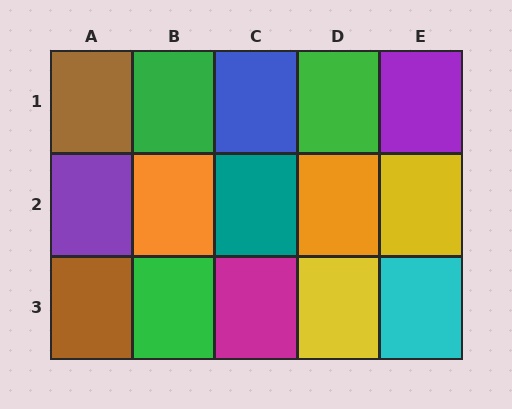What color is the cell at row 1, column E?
Purple.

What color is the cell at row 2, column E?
Yellow.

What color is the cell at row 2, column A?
Purple.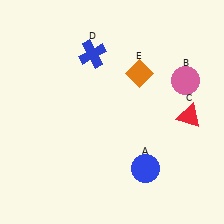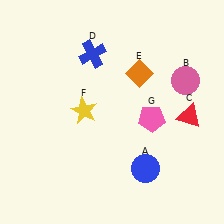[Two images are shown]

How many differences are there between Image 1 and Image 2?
There are 2 differences between the two images.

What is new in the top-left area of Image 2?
A yellow star (F) was added in the top-left area of Image 2.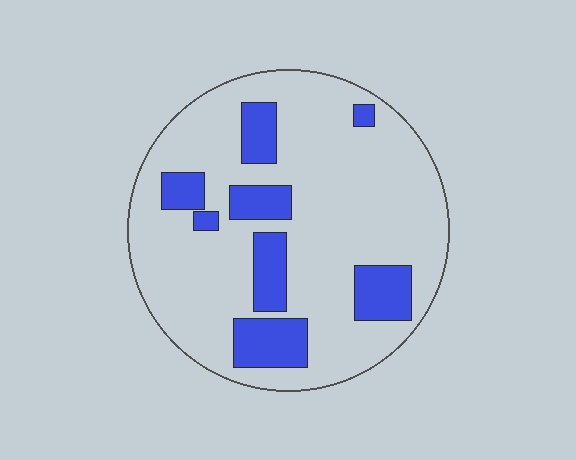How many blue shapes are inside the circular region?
8.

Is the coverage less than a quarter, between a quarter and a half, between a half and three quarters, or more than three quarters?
Less than a quarter.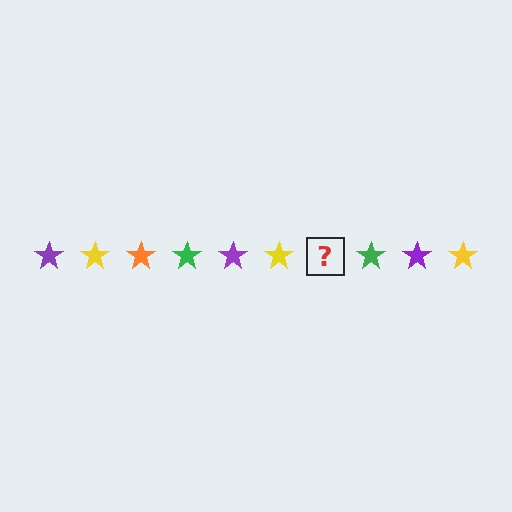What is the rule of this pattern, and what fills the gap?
The rule is that the pattern cycles through purple, yellow, orange, green stars. The gap should be filled with an orange star.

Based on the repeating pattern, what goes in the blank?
The blank should be an orange star.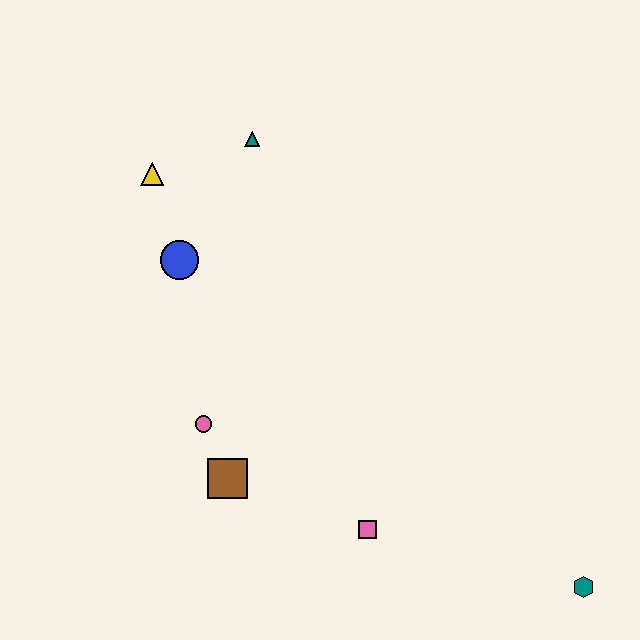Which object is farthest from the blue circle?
The teal hexagon is farthest from the blue circle.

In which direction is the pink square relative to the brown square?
The pink square is to the right of the brown square.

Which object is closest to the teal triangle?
The yellow triangle is closest to the teal triangle.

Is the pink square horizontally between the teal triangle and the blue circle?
No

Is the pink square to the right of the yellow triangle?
Yes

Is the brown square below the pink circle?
Yes